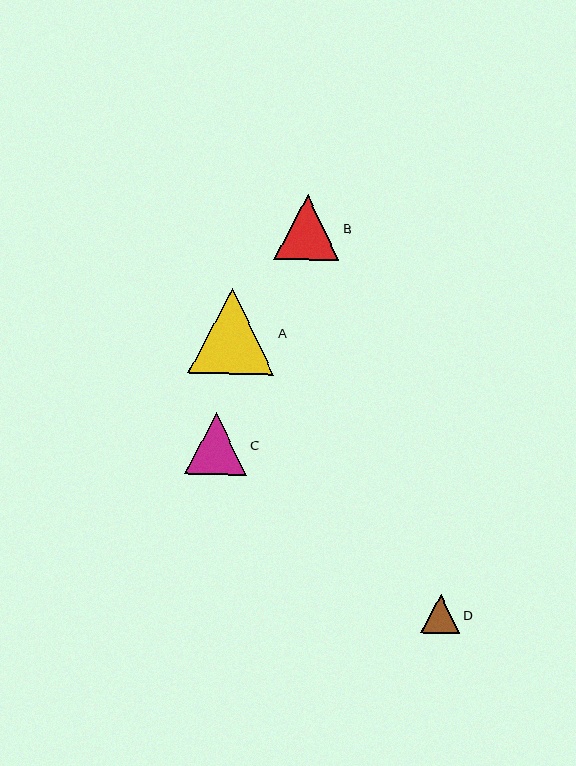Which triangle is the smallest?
Triangle D is the smallest with a size of approximately 39 pixels.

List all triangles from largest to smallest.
From largest to smallest: A, B, C, D.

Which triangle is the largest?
Triangle A is the largest with a size of approximately 86 pixels.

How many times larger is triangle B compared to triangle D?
Triangle B is approximately 1.7 times the size of triangle D.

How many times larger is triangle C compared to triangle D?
Triangle C is approximately 1.6 times the size of triangle D.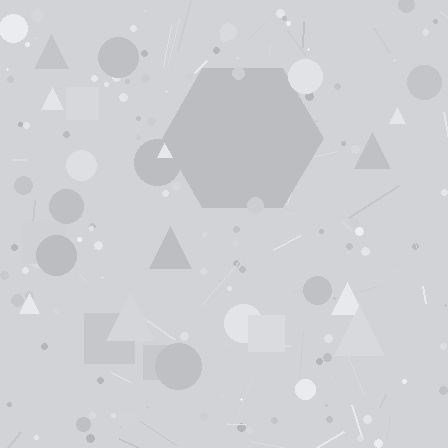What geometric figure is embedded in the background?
A hexagon is embedded in the background.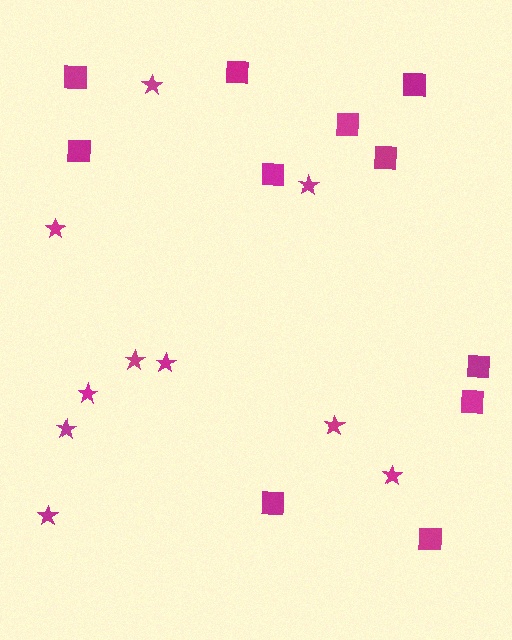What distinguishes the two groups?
There are 2 groups: one group of squares (11) and one group of stars (10).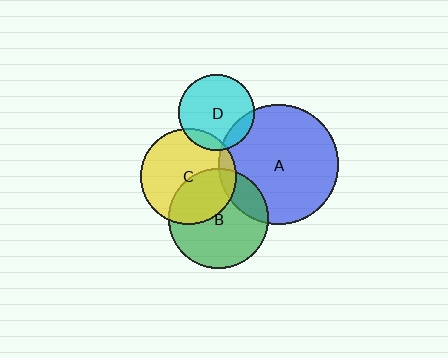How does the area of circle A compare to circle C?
Approximately 1.6 times.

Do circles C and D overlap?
Yes.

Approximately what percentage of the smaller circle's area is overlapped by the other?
Approximately 10%.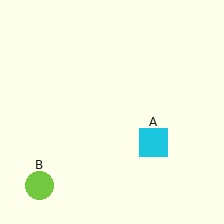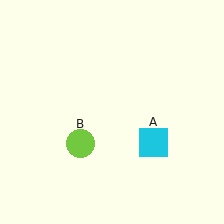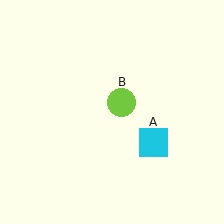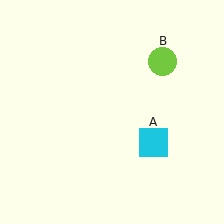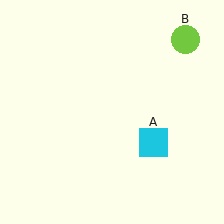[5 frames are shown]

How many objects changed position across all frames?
1 object changed position: lime circle (object B).